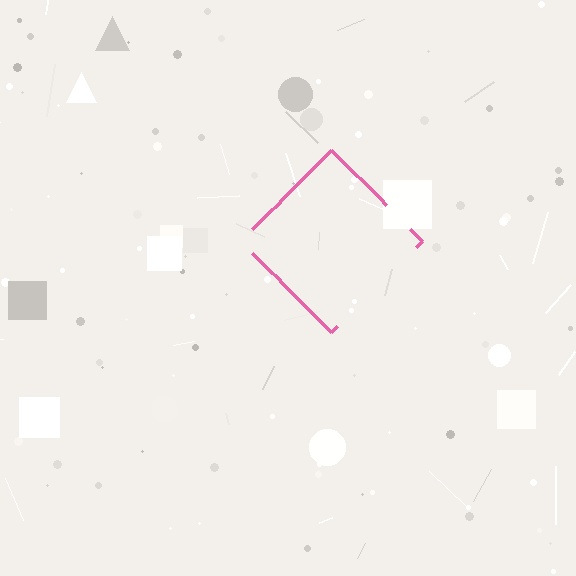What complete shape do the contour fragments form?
The contour fragments form a diamond.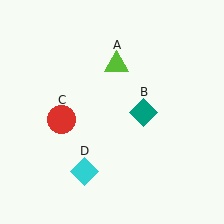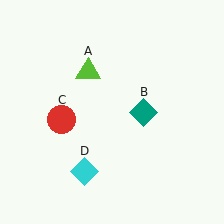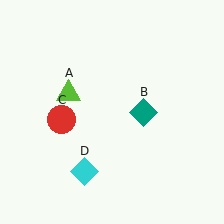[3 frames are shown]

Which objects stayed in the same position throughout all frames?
Teal diamond (object B) and red circle (object C) and cyan diamond (object D) remained stationary.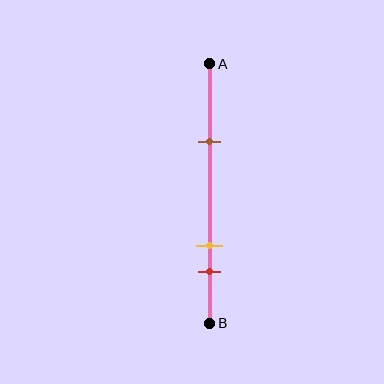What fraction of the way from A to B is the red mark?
The red mark is approximately 80% (0.8) of the way from A to B.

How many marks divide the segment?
There are 3 marks dividing the segment.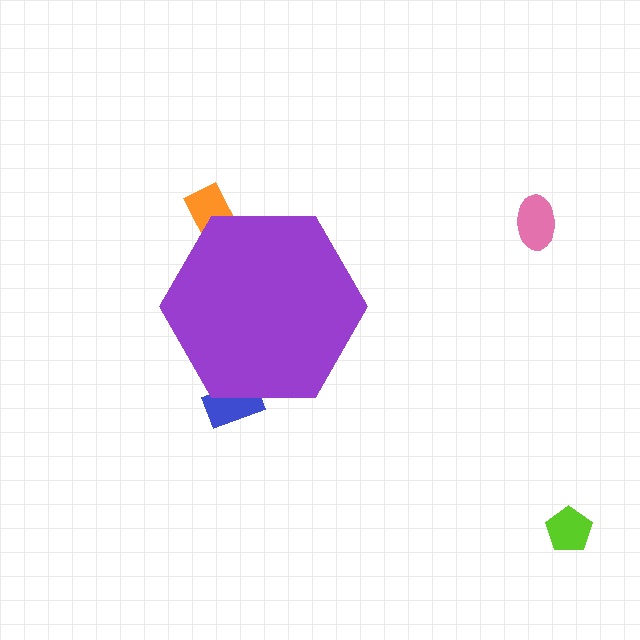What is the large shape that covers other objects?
A purple hexagon.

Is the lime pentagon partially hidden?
No, the lime pentagon is fully visible.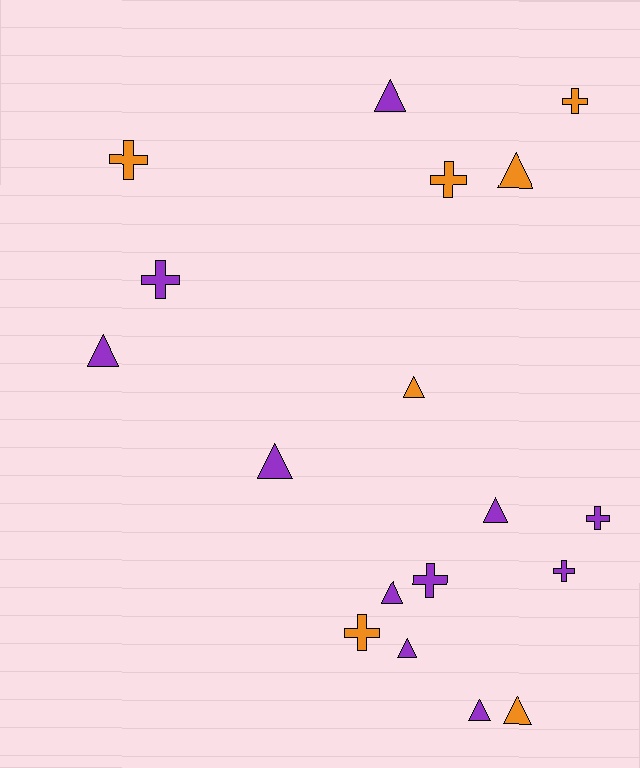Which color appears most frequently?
Purple, with 11 objects.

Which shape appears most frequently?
Triangle, with 10 objects.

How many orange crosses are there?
There are 4 orange crosses.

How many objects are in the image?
There are 18 objects.